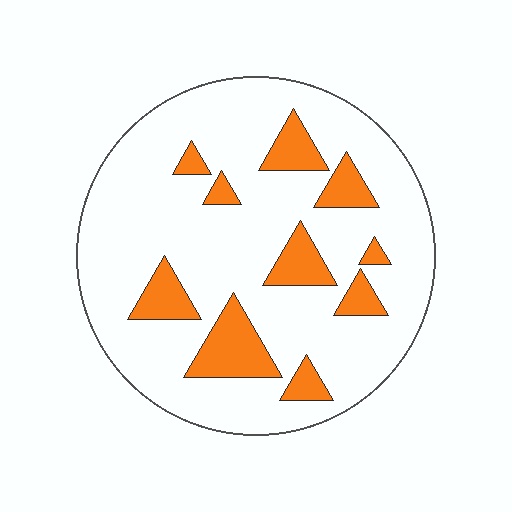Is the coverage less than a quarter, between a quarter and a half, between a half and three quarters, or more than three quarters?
Less than a quarter.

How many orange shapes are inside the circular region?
10.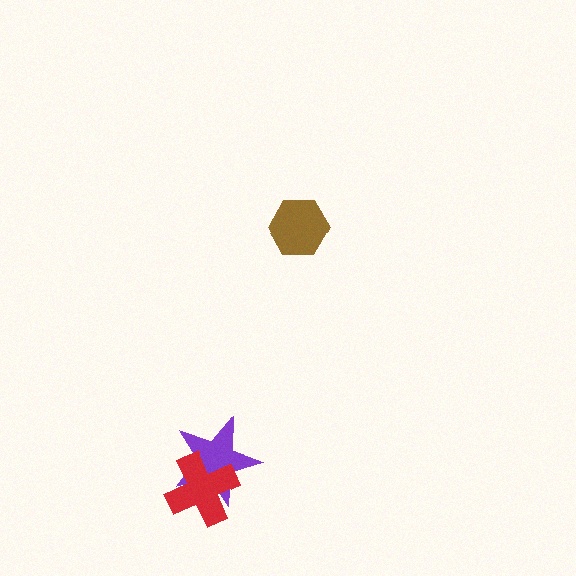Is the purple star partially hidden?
Yes, it is partially covered by another shape.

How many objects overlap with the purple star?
1 object overlaps with the purple star.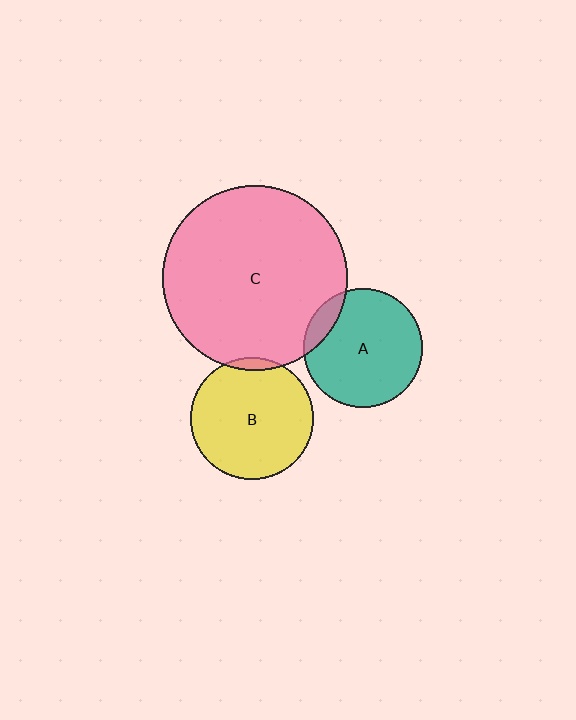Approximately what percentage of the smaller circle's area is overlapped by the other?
Approximately 5%.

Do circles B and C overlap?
Yes.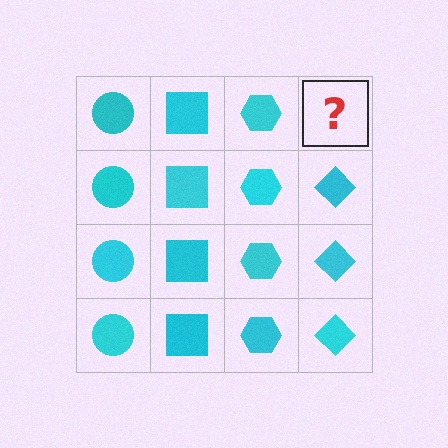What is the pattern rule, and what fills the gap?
The rule is that each column has a consistent shape. The gap should be filled with a cyan diamond.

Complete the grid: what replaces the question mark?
The question mark should be replaced with a cyan diamond.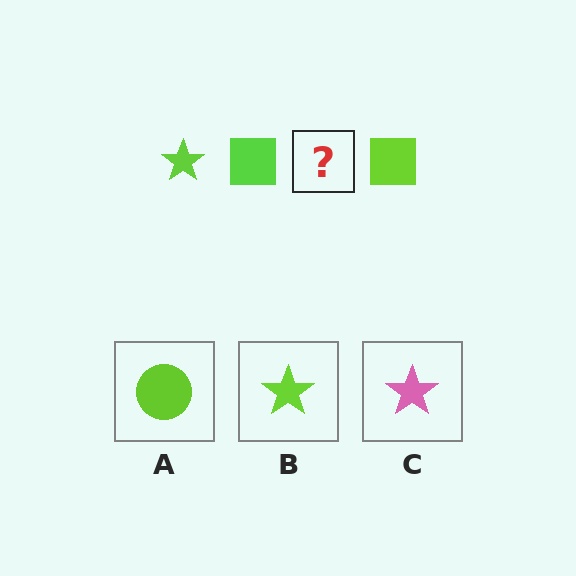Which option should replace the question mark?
Option B.